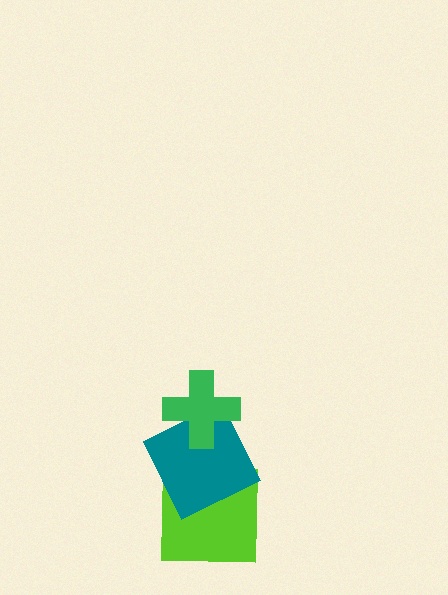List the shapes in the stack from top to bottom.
From top to bottom: the green cross, the teal square, the lime square.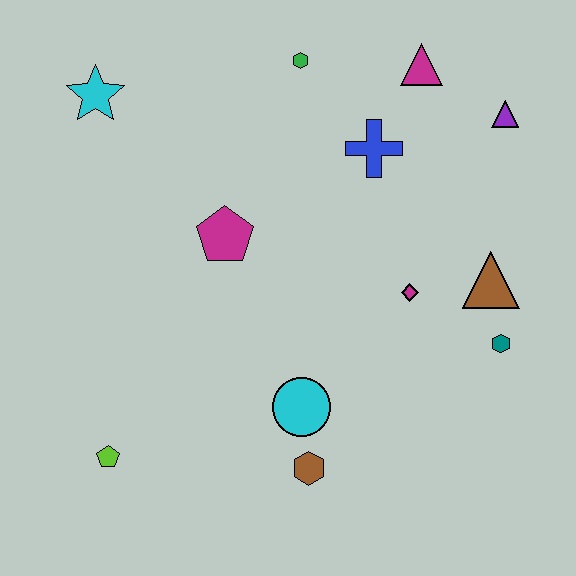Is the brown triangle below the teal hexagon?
No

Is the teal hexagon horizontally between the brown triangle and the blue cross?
No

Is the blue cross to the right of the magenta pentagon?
Yes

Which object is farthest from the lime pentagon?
The purple triangle is farthest from the lime pentagon.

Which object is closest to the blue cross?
The magenta triangle is closest to the blue cross.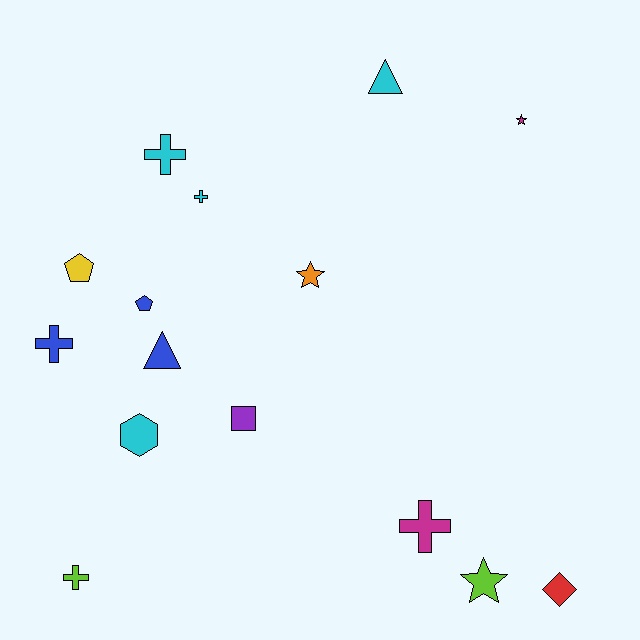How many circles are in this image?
There are no circles.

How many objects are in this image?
There are 15 objects.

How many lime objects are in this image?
There are 2 lime objects.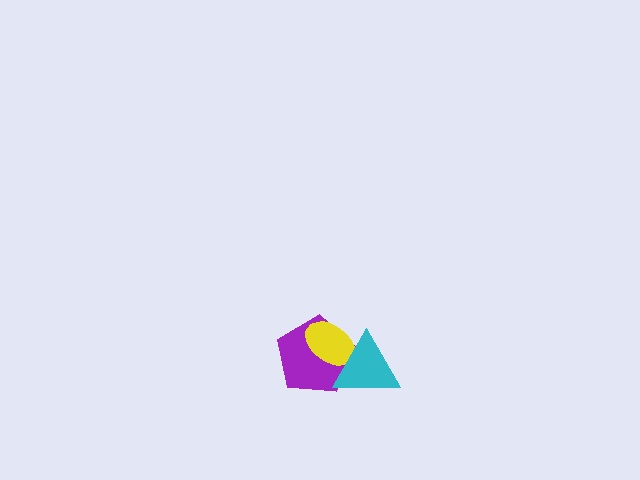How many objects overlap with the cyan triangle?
2 objects overlap with the cyan triangle.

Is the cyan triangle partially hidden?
No, no other shape covers it.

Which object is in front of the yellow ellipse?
The cyan triangle is in front of the yellow ellipse.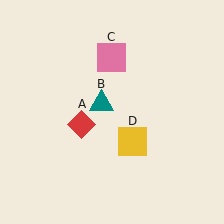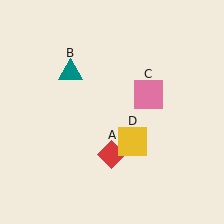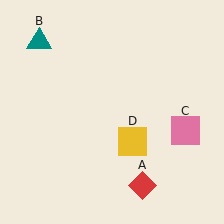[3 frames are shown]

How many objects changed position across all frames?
3 objects changed position: red diamond (object A), teal triangle (object B), pink square (object C).